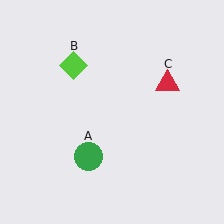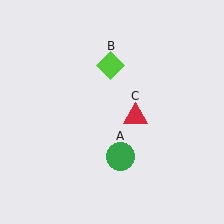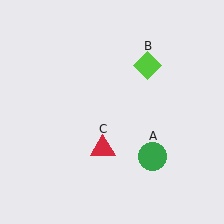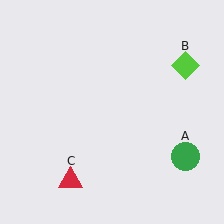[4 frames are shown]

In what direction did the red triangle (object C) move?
The red triangle (object C) moved down and to the left.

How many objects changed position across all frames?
3 objects changed position: green circle (object A), lime diamond (object B), red triangle (object C).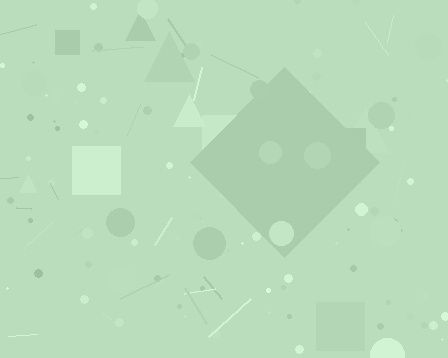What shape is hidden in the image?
A diamond is hidden in the image.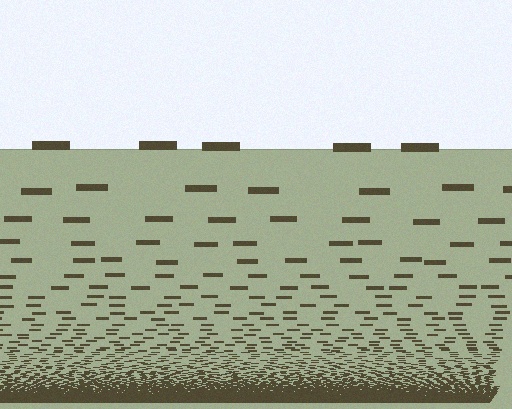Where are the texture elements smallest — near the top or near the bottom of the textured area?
Near the bottom.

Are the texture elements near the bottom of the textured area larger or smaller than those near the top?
Smaller. The gradient is inverted — elements near the bottom are smaller and denser.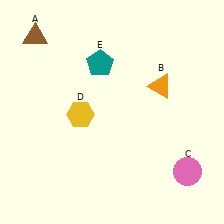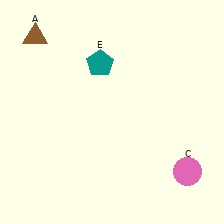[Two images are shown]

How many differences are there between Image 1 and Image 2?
There are 2 differences between the two images.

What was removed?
The orange triangle (B), the yellow hexagon (D) were removed in Image 2.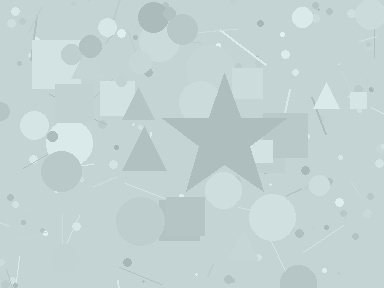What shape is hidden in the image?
A star is hidden in the image.